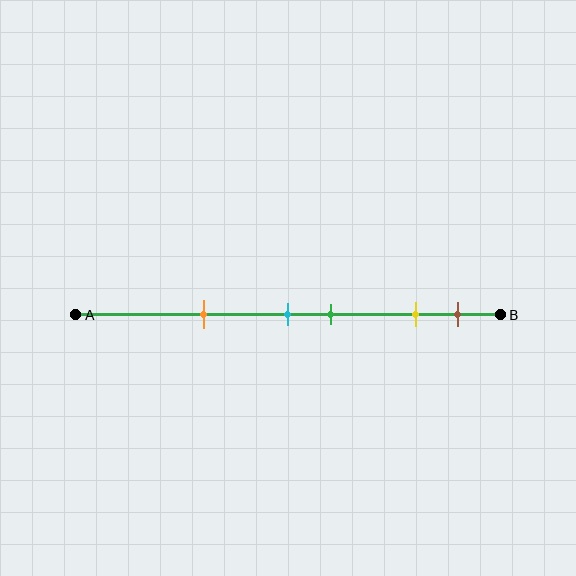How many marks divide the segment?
There are 5 marks dividing the segment.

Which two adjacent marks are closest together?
The cyan and green marks are the closest adjacent pair.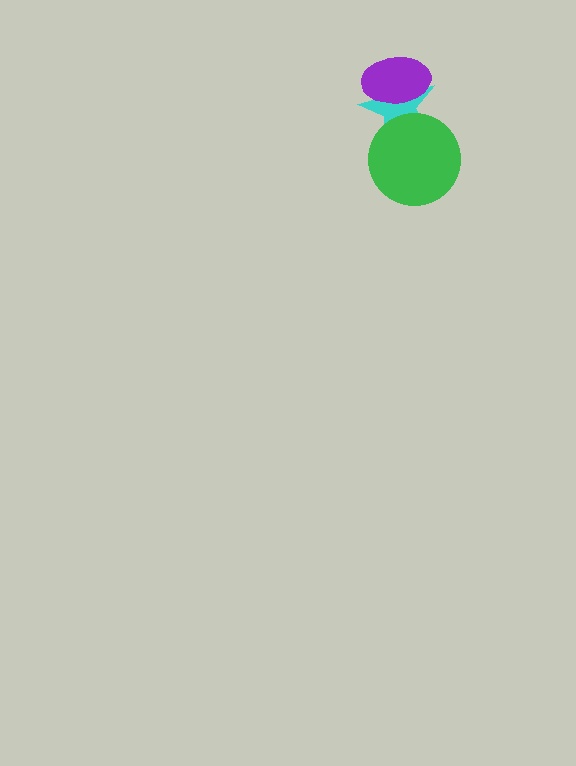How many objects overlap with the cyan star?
2 objects overlap with the cyan star.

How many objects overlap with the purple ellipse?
1 object overlaps with the purple ellipse.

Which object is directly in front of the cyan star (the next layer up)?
The purple ellipse is directly in front of the cyan star.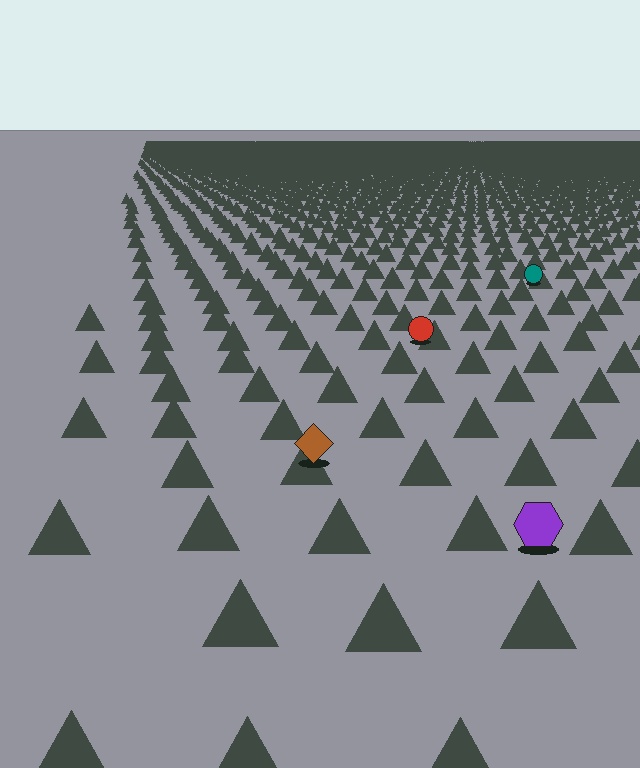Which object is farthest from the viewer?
The teal circle is farthest from the viewer. It appears smaller and the ground texture around it is denser.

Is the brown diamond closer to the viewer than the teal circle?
Yes. The brown diamond is closer — you can tell from the texture gradient: the ground texture is coarser near it.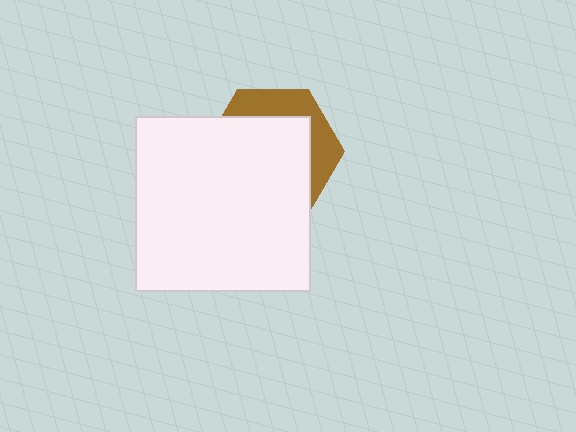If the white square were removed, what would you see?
You would see the complete brown hexagon.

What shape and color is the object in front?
The object in front is a white square.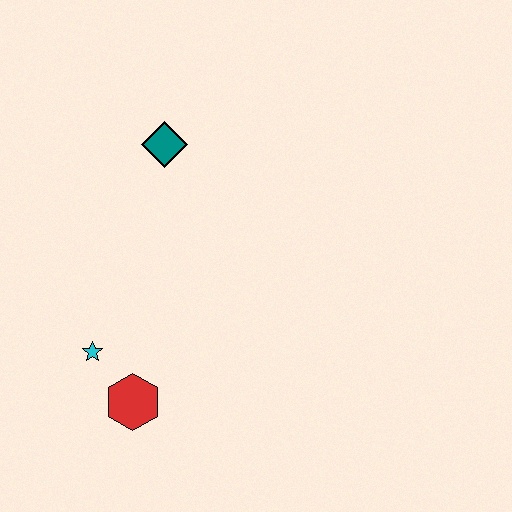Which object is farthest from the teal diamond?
The red hexagon is farthest from the teal diamond.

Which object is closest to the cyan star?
The red hexagon is closest to the cyan star.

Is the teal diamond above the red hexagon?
Yes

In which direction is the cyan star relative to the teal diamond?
The cyan star is below the teal diamond.